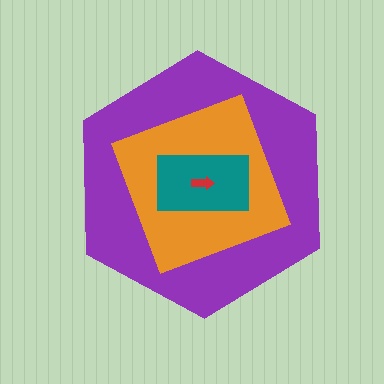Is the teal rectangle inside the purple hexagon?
Yes.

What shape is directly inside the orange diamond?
The teal rectangle.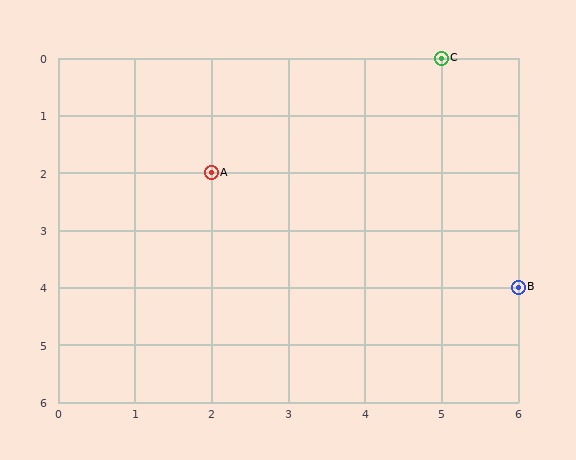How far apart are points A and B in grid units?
Points A and B are 4 columns and 2 rows apart (about 4.5 grid units diagonally).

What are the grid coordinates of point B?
Point B is at grid coordinates (6, 4).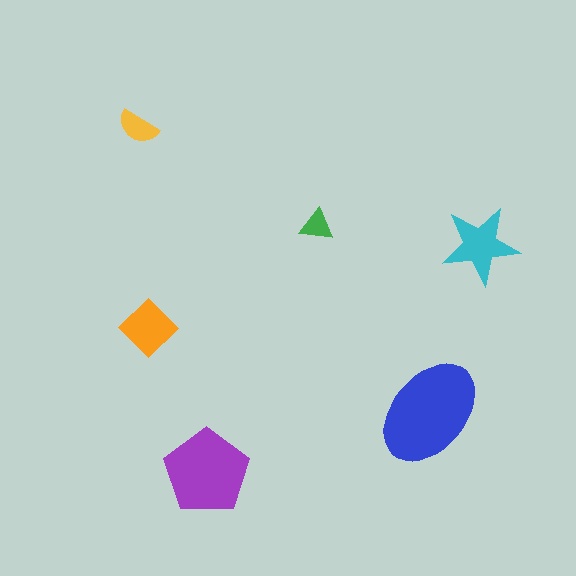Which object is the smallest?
The green triangle.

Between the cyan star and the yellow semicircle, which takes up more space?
The cyan star.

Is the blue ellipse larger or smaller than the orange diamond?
Larger.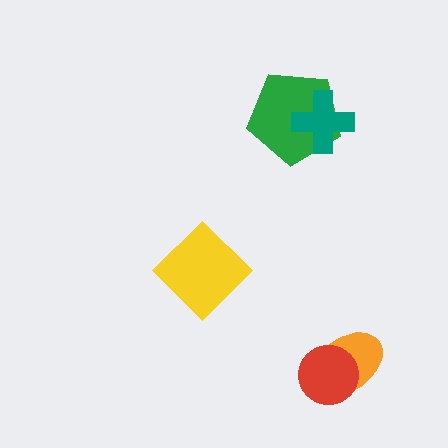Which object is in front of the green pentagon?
The teal cross is in front of the green pentagon.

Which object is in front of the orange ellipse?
The red circle is in front of the orange ellipse.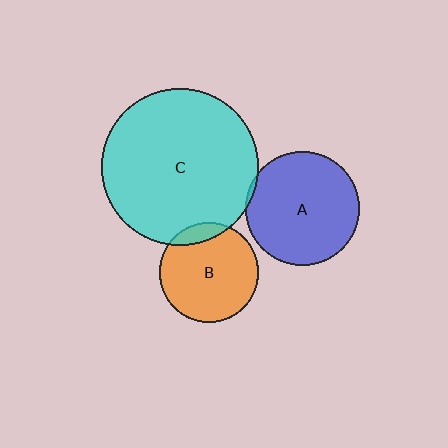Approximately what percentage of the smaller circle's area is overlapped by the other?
Approximately 10%.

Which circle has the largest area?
Circle C (cyan).